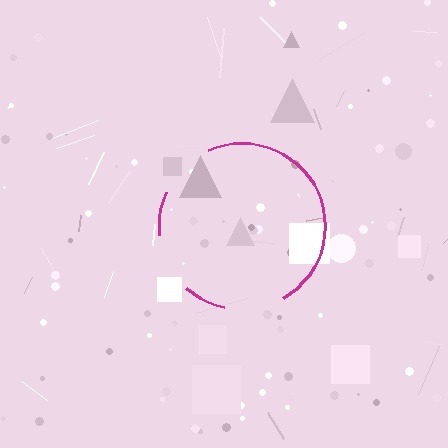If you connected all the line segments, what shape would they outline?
They would outline a circle.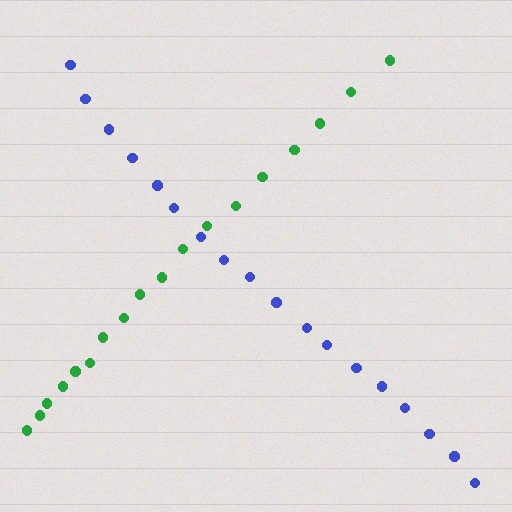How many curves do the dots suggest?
There are 2 distinct paths.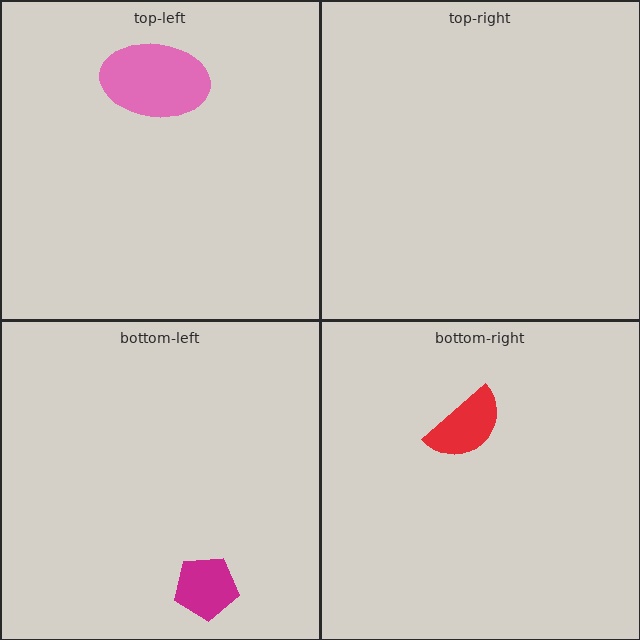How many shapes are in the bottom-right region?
1.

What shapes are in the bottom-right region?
The red semicircle.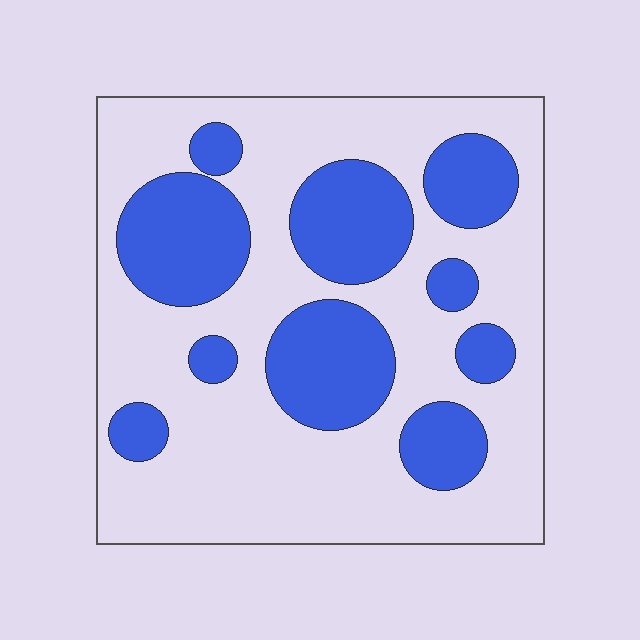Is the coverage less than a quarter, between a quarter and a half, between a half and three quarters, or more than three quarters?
Between a quarter and a half.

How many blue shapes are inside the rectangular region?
10.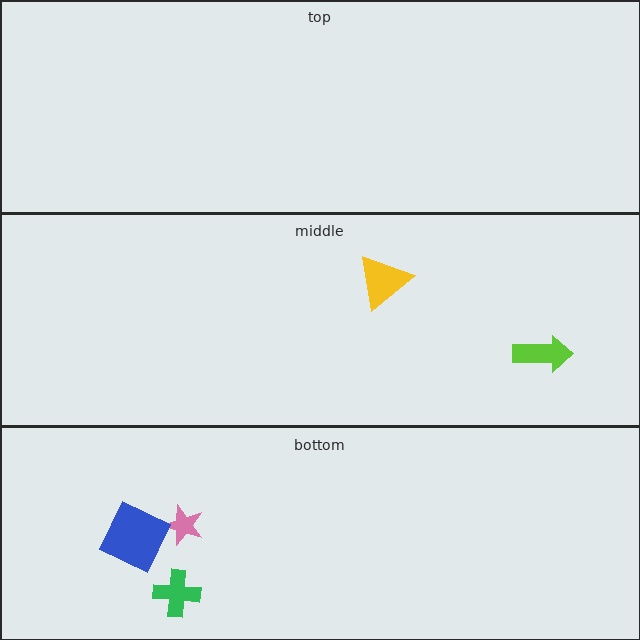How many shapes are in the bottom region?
3.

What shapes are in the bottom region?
The pink star, the blue square, the green cross.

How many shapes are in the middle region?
2.